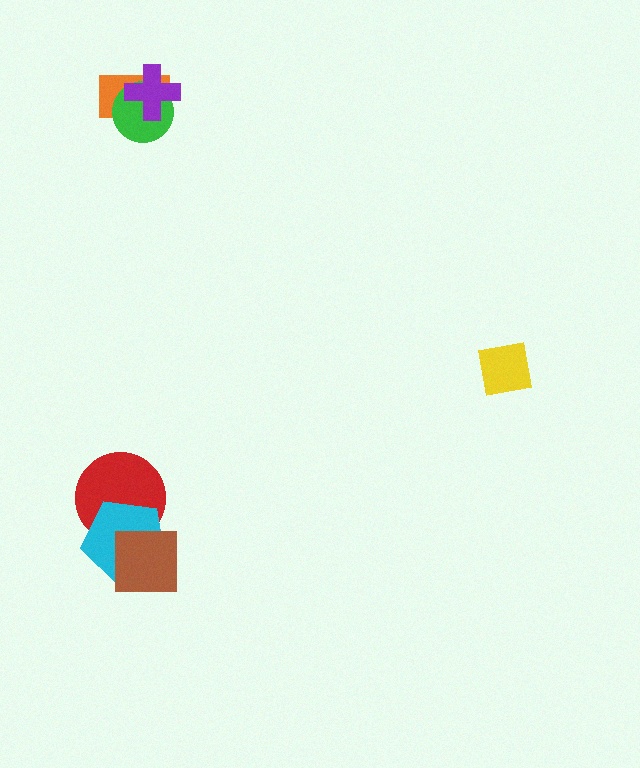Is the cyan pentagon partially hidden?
Yes, it is partially covered by another shape.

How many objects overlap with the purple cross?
2 objects overlap with the purple cross.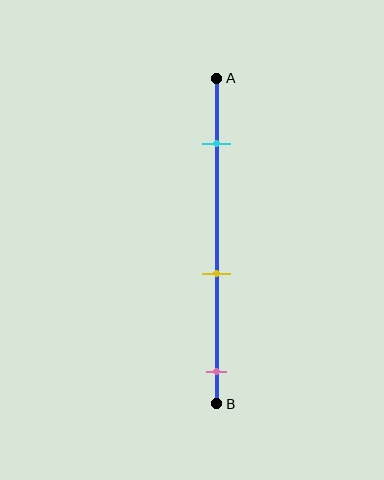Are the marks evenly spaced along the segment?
Yes, the marks are approximately evenly spaced.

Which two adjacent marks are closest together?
The yellow and pink marks are the closest adjacent pair.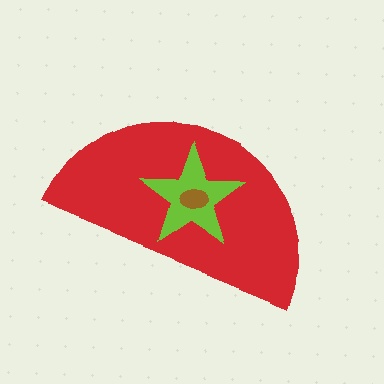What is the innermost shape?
The brown ellipse.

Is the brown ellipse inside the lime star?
Yes.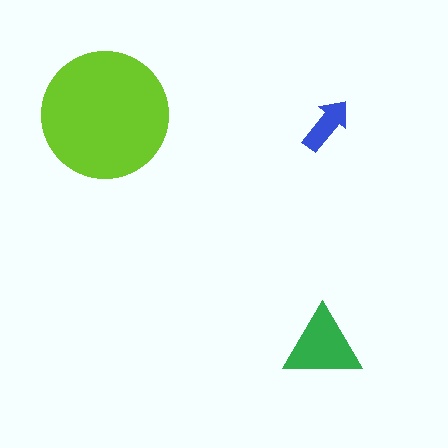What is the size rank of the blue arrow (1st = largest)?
3rd.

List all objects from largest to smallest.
The lime circle, the green triangle, the blue arrow.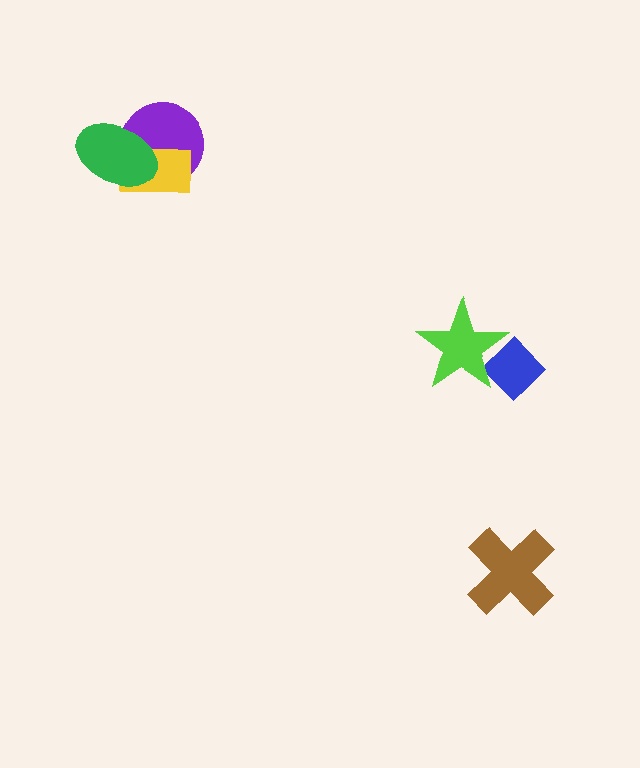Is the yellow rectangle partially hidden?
Yes, it is partially covered by another shape.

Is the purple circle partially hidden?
Yes, it is partially covered by another shape.